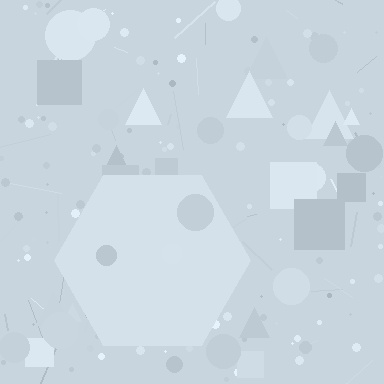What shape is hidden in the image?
A hexagon is hidden in the image.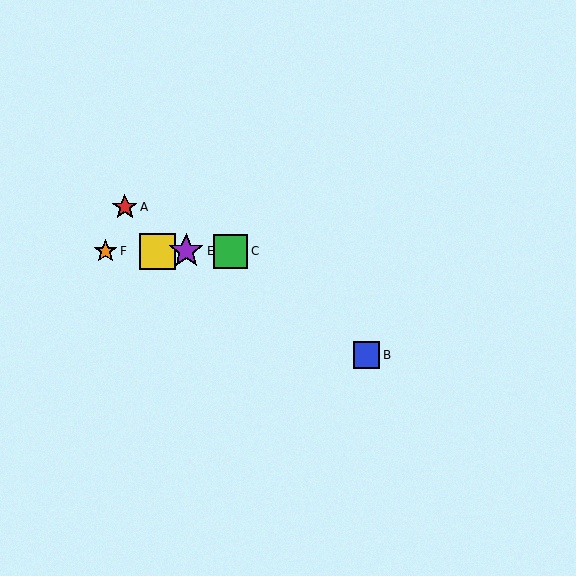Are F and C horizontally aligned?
Yes, both are at y≈251.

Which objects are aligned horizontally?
Objects C, D, E, F are aligned horizontally.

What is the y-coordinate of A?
Object A is at y≈207.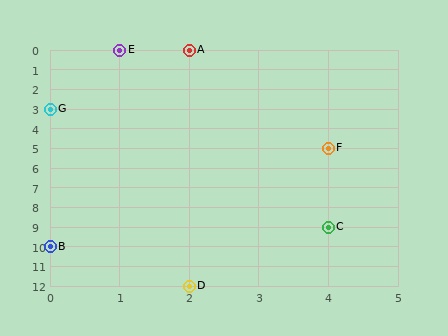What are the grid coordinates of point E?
Point E is at grid coordinates (1, 0).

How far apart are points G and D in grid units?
Points G and D are 2 columns and 9 rows apart (about 9.2 grid units diagonally).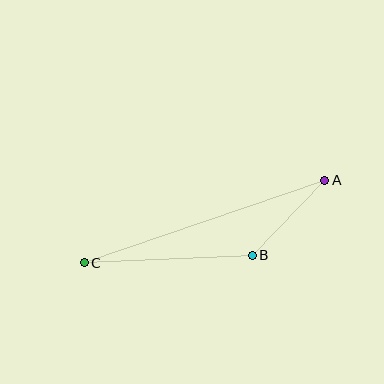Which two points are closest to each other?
Points A and B are closest to each other.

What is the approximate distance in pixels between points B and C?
The distance between B and C is approximately 168 pixels.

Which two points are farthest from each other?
Points A and C are farthest from each other.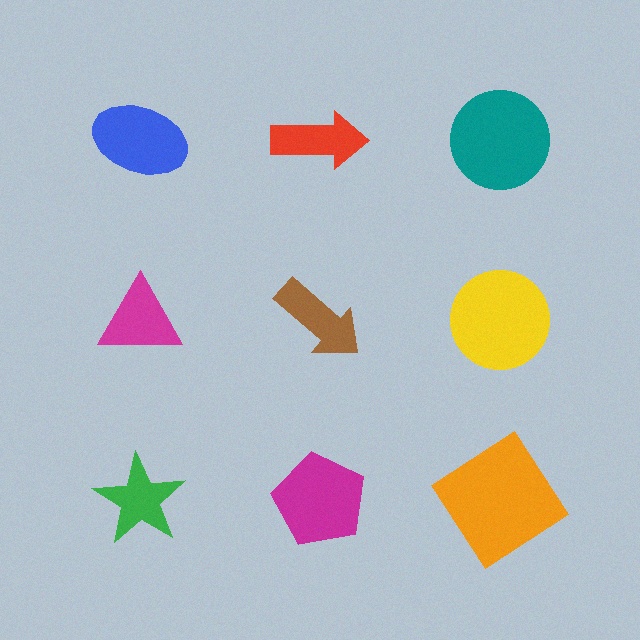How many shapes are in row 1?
3 shapes.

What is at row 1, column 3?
A teal circle.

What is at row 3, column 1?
A green star.